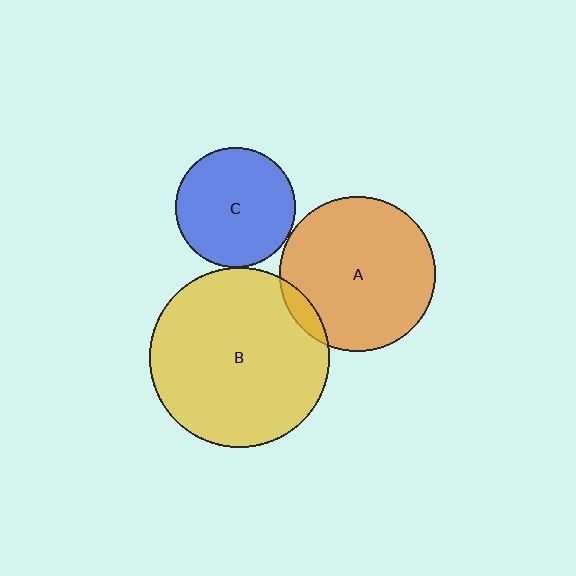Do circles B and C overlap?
Yes.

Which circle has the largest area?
Circle B (yellow).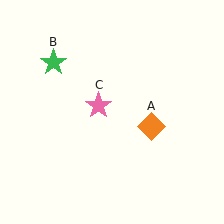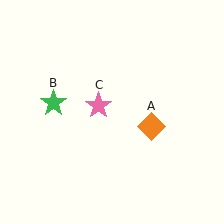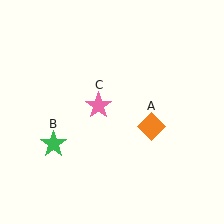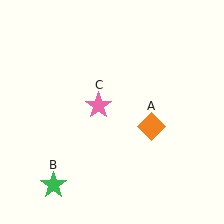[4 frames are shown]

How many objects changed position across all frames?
1 object changed position: green star (object B).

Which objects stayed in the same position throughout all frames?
Orange diamond (object A) and pink star (object C) remained stationary.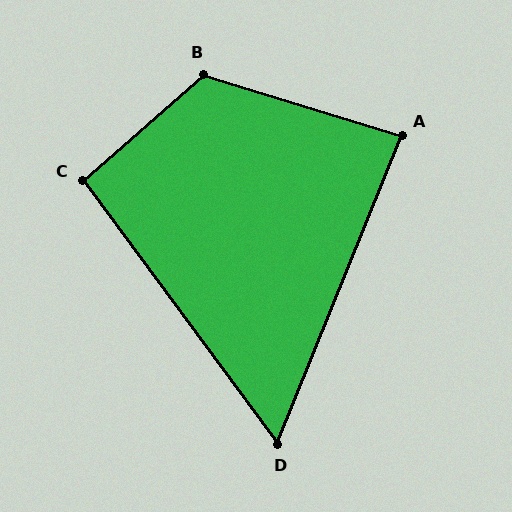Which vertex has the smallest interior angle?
D, at approximately 59 degrees.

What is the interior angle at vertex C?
Approximately 95 degrees (approximately right).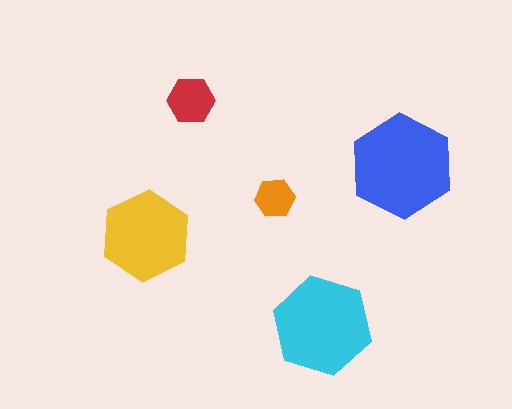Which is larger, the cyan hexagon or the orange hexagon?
The cyan one.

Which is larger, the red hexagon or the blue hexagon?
The blue one.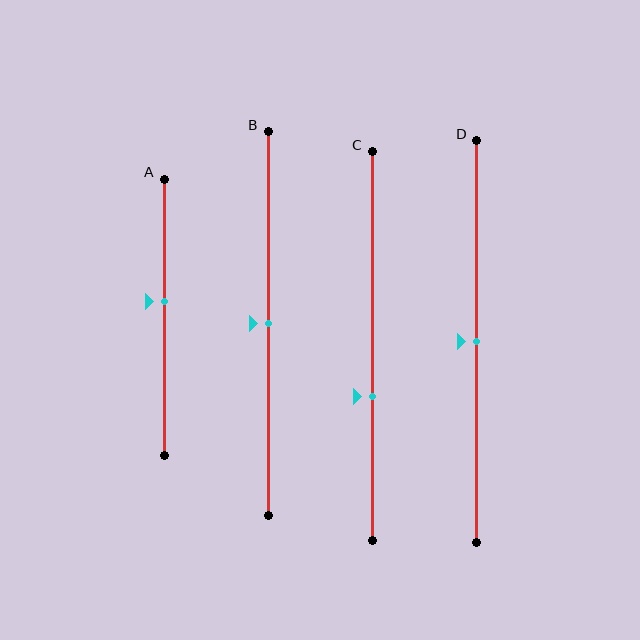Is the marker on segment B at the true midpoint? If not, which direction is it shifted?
Yes, the marker on segment B is at the true midpoint.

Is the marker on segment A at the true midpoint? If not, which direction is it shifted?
No, the marker on segment A is shifted upward by about 6% of the segment length.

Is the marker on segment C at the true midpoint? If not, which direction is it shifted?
No, the marker on segment C is shifted downward by about 13% of the segment length.